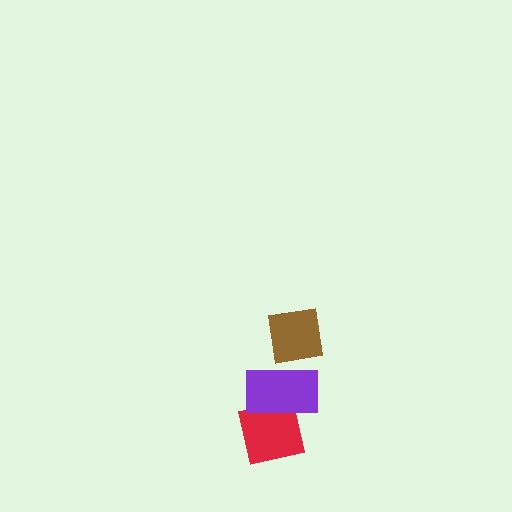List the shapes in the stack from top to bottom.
From top to bottom: the brown square, the purple rectangle, the red square.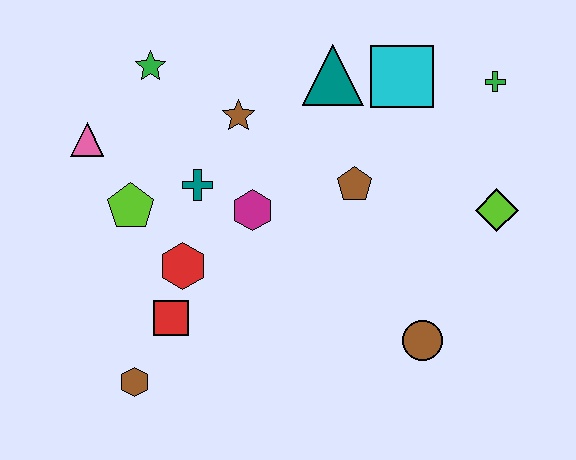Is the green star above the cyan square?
Yes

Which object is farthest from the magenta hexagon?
The green cross is farthest from the magenta hexagon.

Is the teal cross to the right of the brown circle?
No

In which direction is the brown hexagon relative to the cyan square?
The brown hexagon is below the cyan square.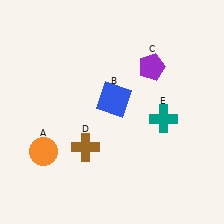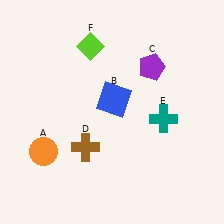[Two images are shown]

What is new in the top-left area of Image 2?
A lime diamond (F) was added in the top-left area of Image 2.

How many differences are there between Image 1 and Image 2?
There is 1 difference between the two images.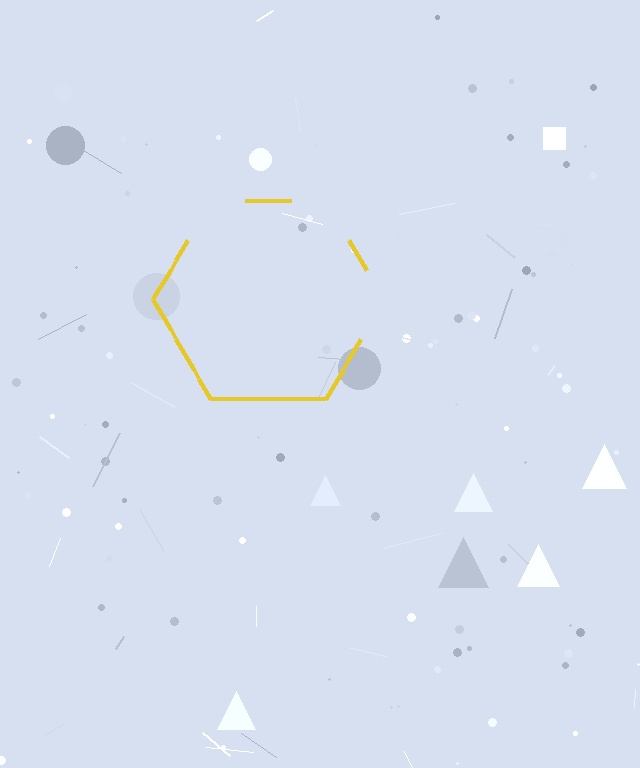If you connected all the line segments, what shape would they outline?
They would outline a hexagon.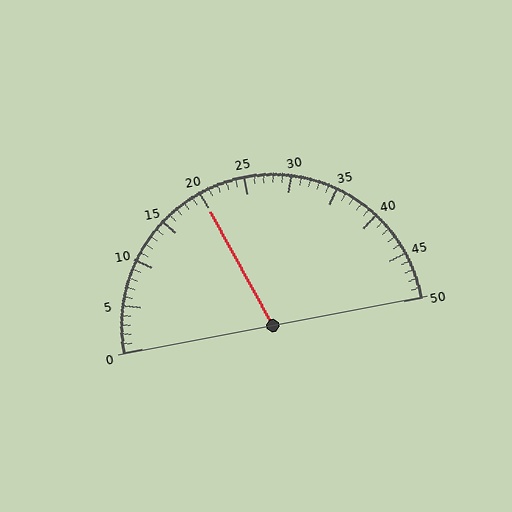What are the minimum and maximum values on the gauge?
The gauge ranges from 0 to 50.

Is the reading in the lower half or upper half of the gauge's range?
The reading is in the lower half of the range (0 to 50).